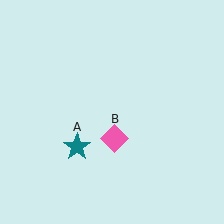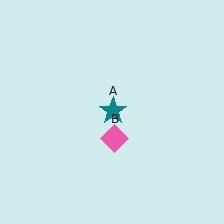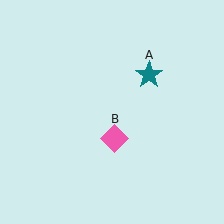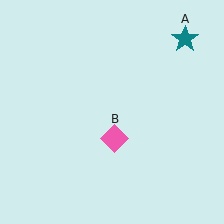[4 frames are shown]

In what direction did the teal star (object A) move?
The teal star (object A) moved up and to the right.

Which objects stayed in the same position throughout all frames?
Pink diamond (object B) remained stationary.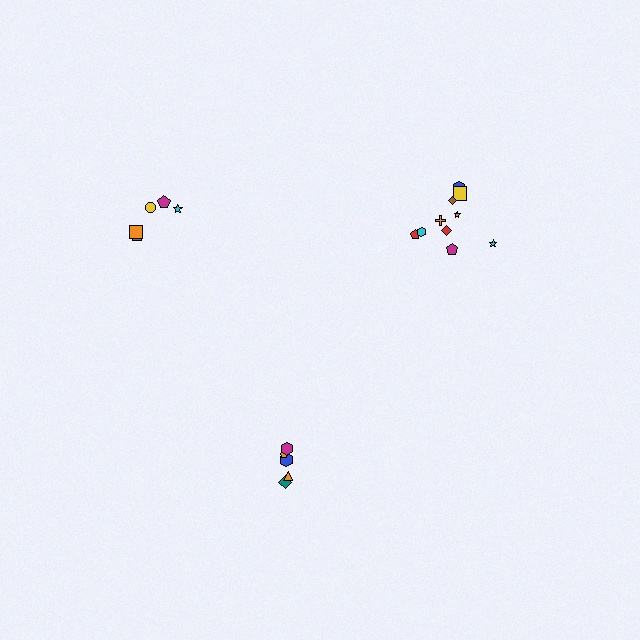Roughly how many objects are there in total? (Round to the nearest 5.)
Roughly 20 objects in total.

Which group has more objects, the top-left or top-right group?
The top-right group.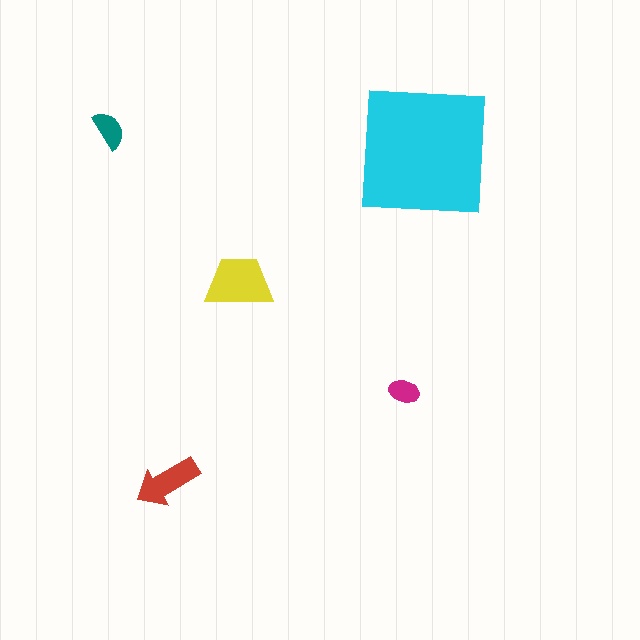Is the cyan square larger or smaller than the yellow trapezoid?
Larger.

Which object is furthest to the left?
The teal semicircle is leftmost.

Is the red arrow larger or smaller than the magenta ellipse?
Larger.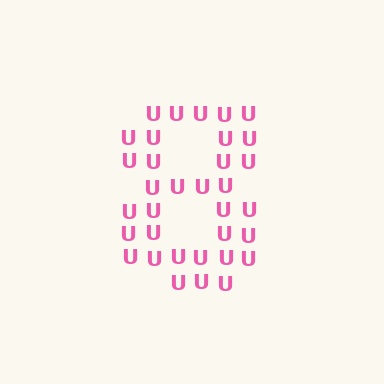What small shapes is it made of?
It is made of small letter U's.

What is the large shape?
The large shape is the digit 8.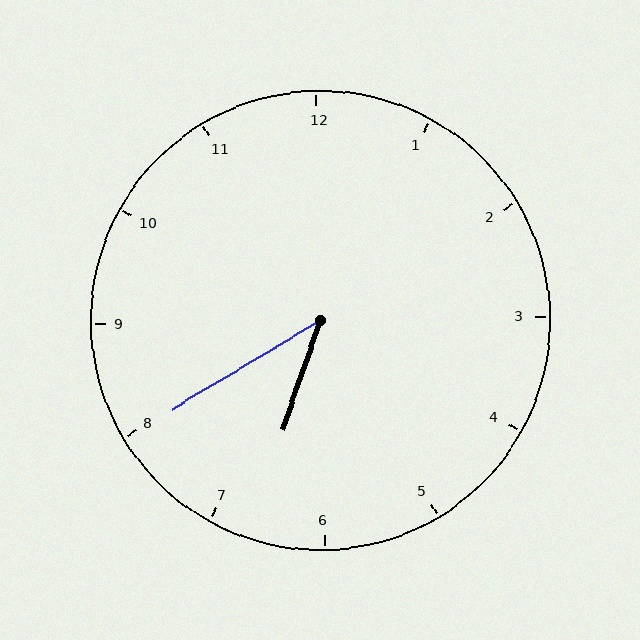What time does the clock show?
6:40.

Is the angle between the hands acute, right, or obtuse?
It is acute.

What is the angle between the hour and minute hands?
Approximately 40 degrees.